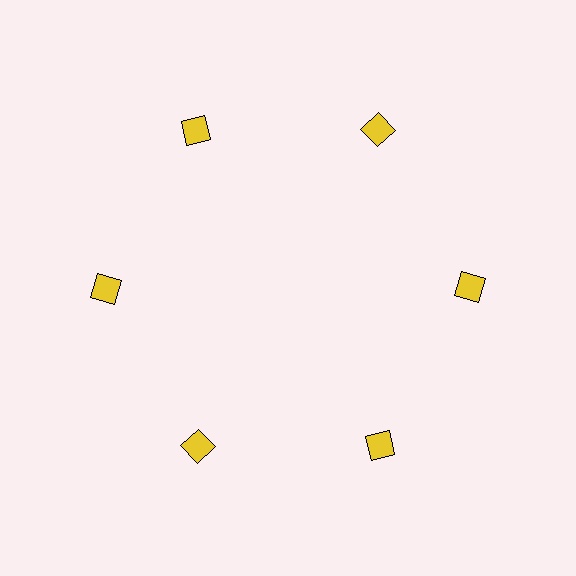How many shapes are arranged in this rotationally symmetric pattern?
There are 6 shapes, arranged in 6 groups of 1.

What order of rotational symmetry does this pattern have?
This pattern has 6-fold rotational symmetry.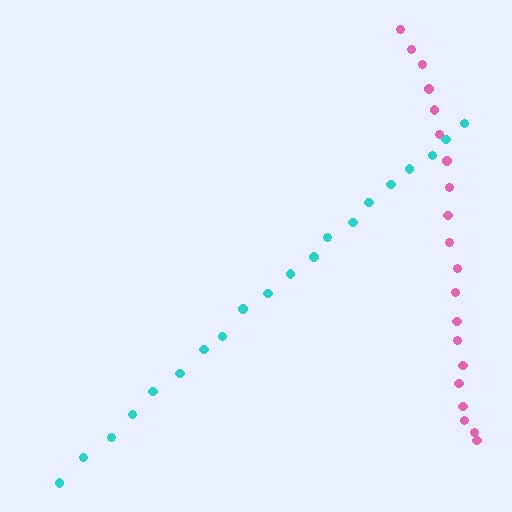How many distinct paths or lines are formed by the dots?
There are 2 distinct paths.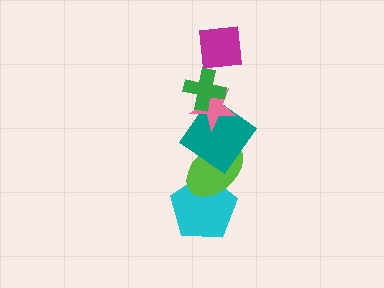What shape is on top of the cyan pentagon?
The lime ellipse is on top of the cyan pentagon.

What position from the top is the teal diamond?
The teal diamond is 4th from the top.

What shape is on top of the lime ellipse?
The teal diamond is on top of the lime ellipse.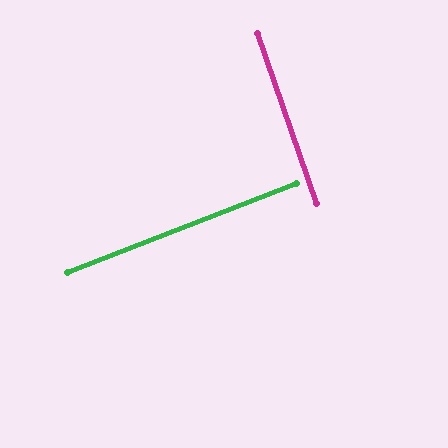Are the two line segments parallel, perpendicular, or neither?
Perpendicular — they meet at approximately 88°.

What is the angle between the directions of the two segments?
Approximately 88 degrees.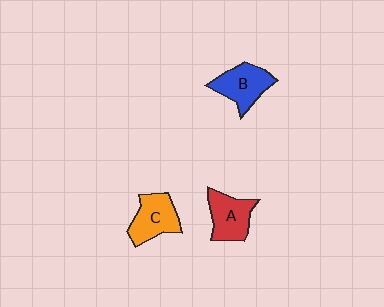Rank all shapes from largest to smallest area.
From largest to smallest: B (blue), C (orange), A (red).